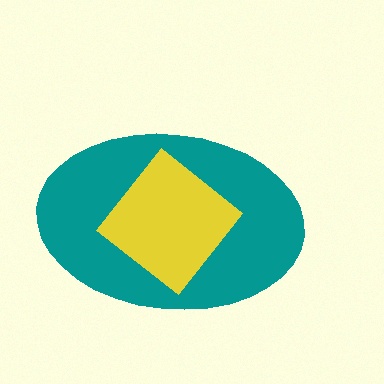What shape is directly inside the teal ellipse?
The yellow diamond.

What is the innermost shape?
The yellow diamond.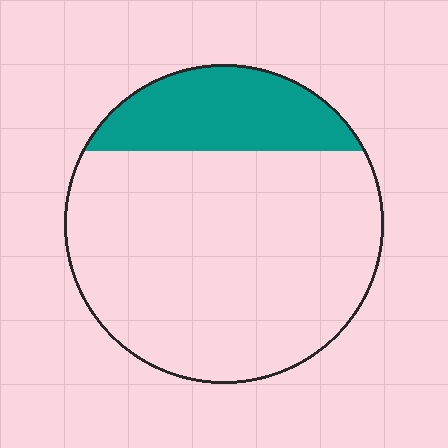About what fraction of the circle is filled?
About one fifth (1/5).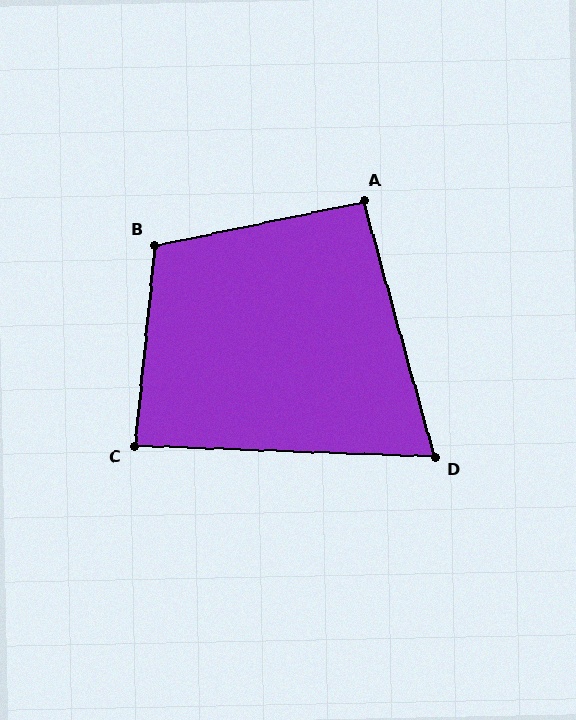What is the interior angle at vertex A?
Approximately 94 degrees (approximately right).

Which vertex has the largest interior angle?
B, at approximately 107 degrees.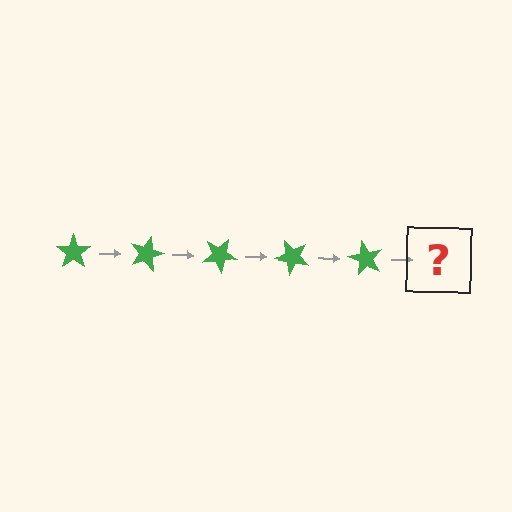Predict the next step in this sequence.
The next step is a green star rotated 75 degrees.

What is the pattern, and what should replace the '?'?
The pattern is that the star rotates 15 degrees each step. The '?' should be a green star rotated 75 degrees.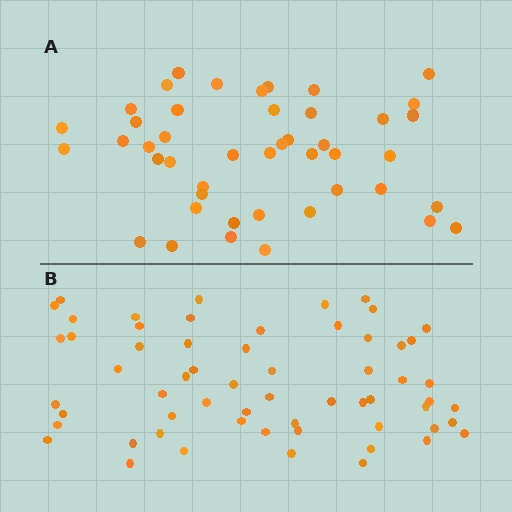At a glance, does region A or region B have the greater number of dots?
Region B (the bottom region) has more dots.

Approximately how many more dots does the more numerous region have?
Region B has approximately 15 more dots than region A.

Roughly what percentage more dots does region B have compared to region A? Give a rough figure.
About 35% more.